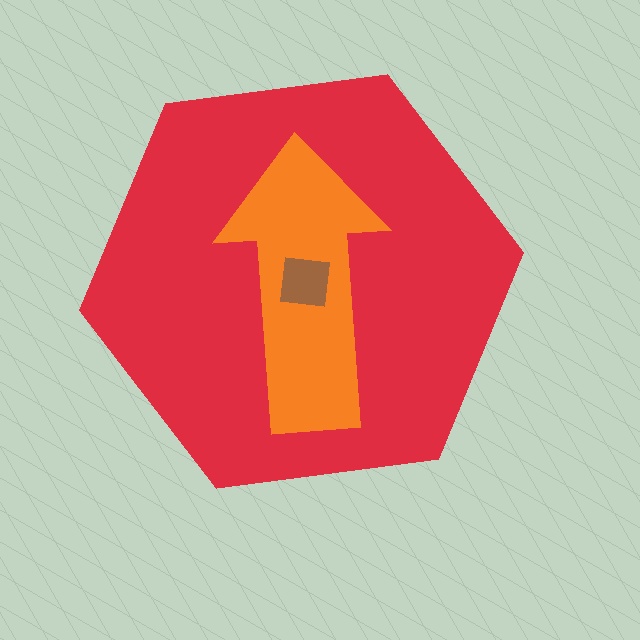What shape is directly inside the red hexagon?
The orange arrow.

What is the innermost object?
The brown square.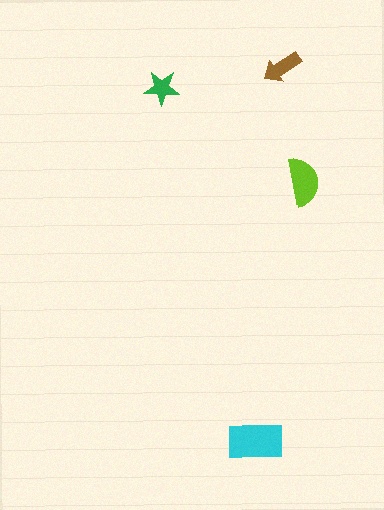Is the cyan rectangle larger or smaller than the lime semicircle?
Larger.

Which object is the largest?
The cyan rectangle.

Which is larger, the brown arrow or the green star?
The brown arrow.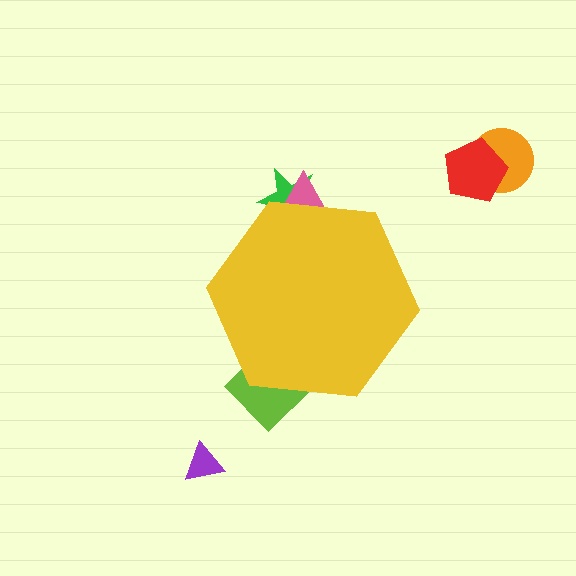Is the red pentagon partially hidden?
No, the red pentagon is fully visible.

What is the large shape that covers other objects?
A yellow hexagon.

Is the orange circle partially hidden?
No, the orange circle is fully visible.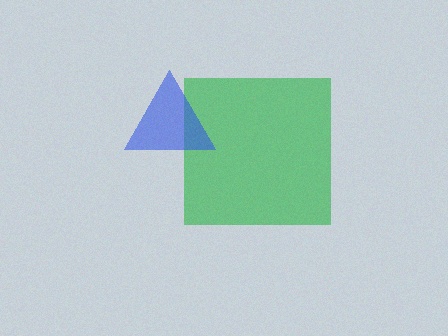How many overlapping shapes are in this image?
There are 2 overlapping shapes in the image.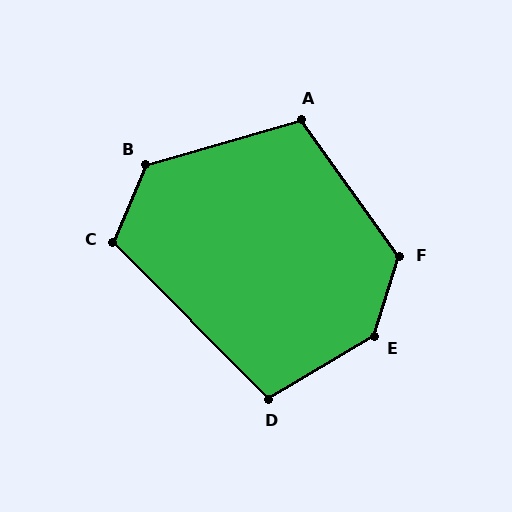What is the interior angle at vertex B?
Approximately 129 degrees (obtuse).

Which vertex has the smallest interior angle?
D, at approximately 104 degrees.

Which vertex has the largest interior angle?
E, at approximately 138 degrees.